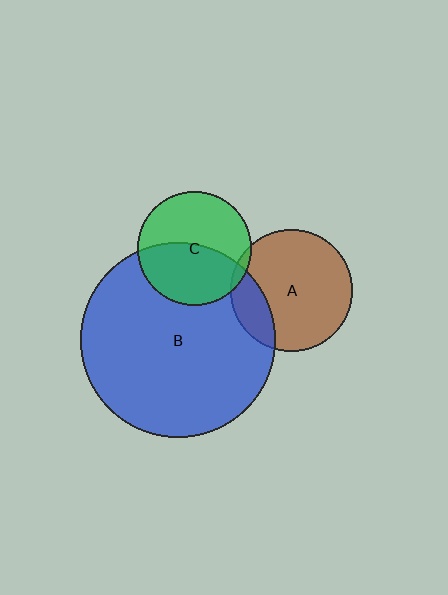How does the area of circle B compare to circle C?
Approximately 2.9 times.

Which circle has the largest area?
Circle B (blue).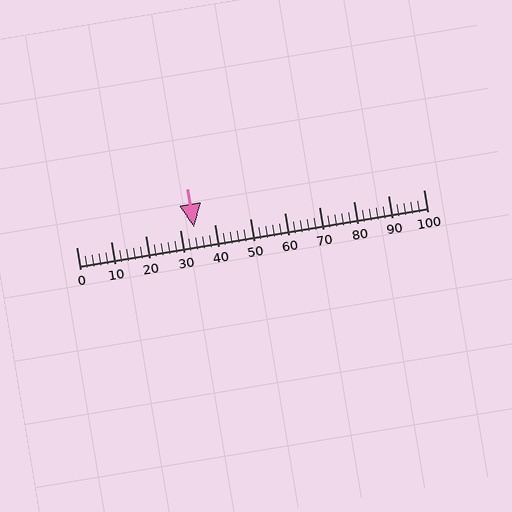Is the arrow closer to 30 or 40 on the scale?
The arrow is closer to 30.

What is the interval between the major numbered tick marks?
The major tick marks are spaced 10 units apart.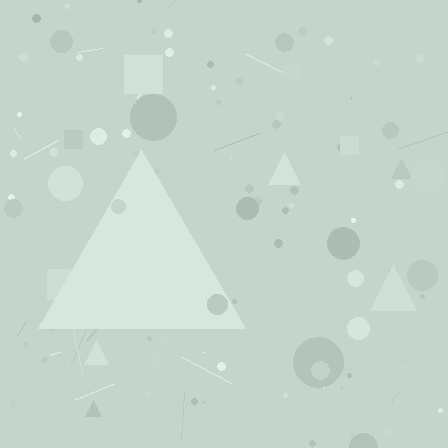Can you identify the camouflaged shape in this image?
The camouflaged shape is a triangle.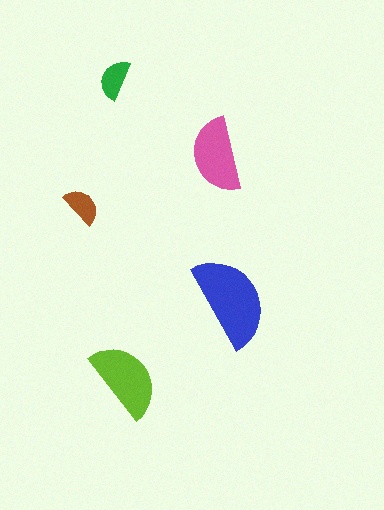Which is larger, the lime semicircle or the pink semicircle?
The lime one.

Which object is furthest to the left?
The brown semicircle is leftmost.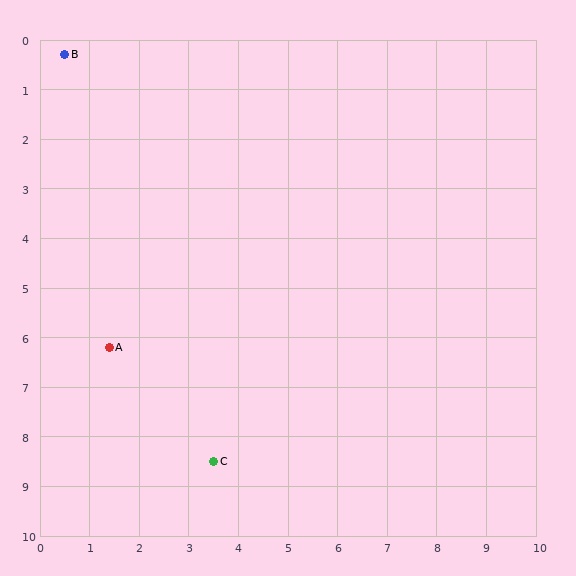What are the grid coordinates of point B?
Point B is at approximately (0.5, 0.3).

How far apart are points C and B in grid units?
Points C and B are about 8.7 grid units apart.